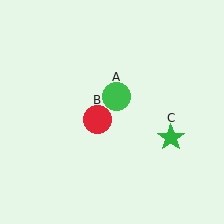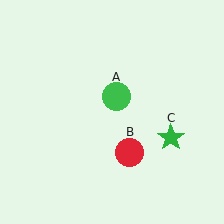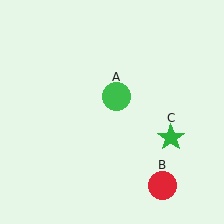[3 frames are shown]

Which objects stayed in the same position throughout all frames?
Green circle (object A) and green star (object C) remained stationary.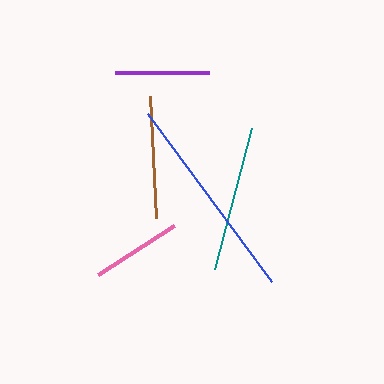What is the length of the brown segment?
The brown segment is approximately 122 pixels long.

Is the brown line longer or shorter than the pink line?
The brown line is longer than the pink line.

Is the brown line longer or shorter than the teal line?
The teal line is longer than the brown line.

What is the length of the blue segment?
The blue segment is approximately 209 pixels long.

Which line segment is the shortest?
The pink line is the shortest at approximately 91 pixels.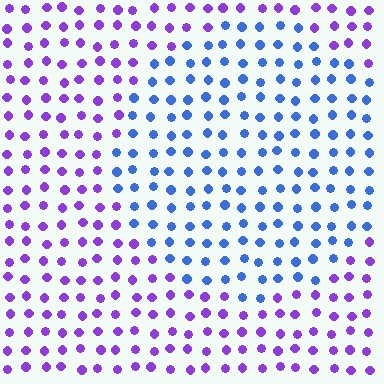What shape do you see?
I see a circle.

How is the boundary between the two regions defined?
The boundary is defined purely by a slight shift in hue (about 51 degrees). Spacing, size, and orientation are identical on both sides.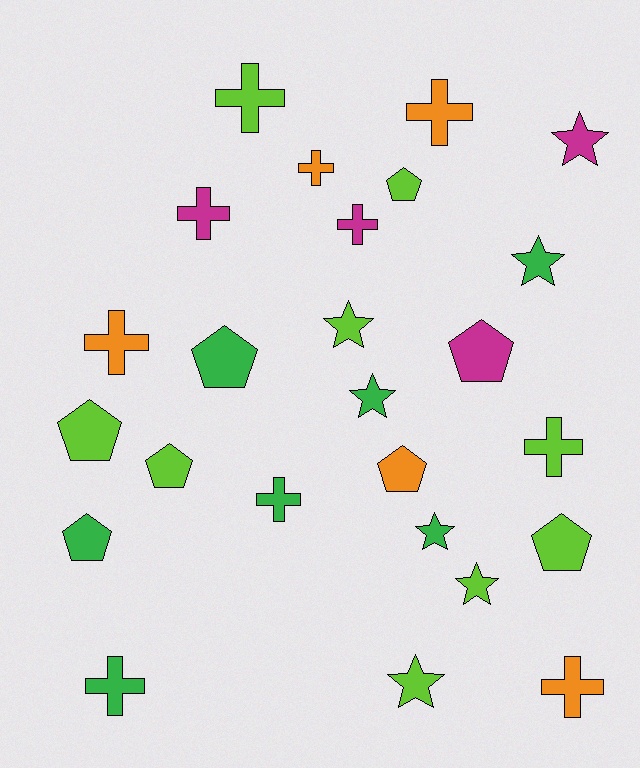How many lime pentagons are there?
There are 4 lime pentagons.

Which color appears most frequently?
Lime, with 9 objects.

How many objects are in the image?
There are 25 objects.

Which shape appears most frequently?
Cross, with 10 objects.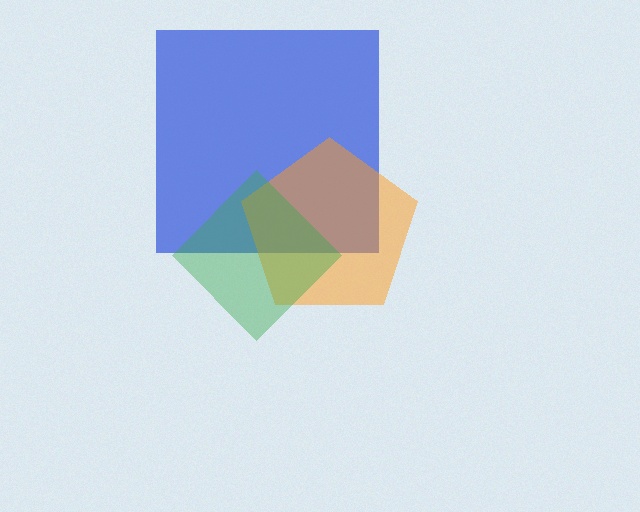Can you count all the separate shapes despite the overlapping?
Yes, there are 3 separate shapes.